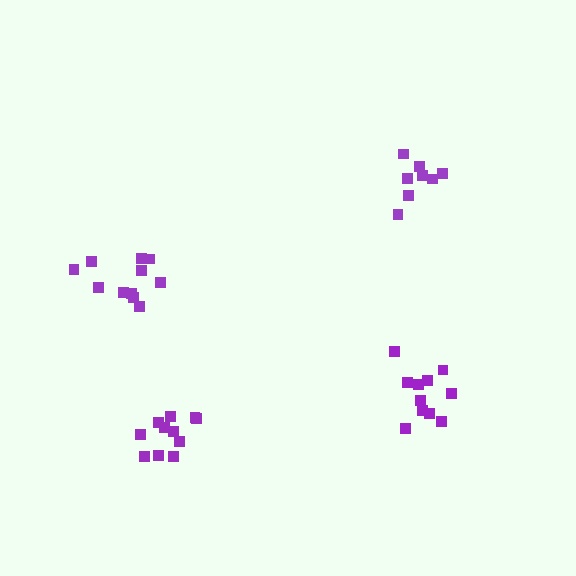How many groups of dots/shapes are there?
There are 4 groups.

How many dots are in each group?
Group 1: 11 dots, Group 2: 11 dots, Group 3: 11 dots, Group 4: 8 dots (41 total).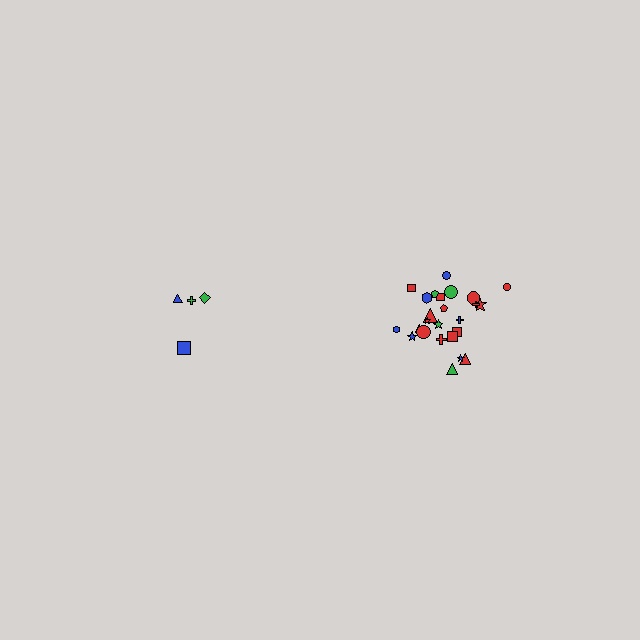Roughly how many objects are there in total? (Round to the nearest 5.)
Roughly 30 objects in total.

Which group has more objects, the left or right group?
The right group.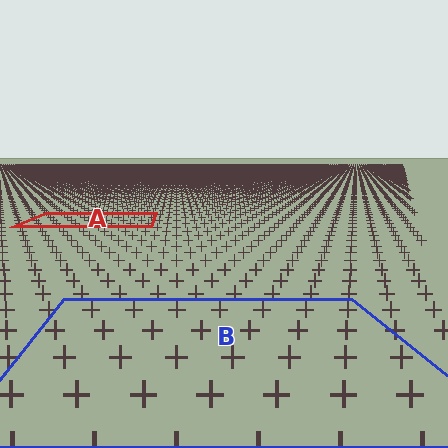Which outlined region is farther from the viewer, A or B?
Region A is farther from the viewer — the texture elements inside it appear smaller and more densely packed.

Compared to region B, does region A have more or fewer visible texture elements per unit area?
Region A has more texture elements per unit area — they are packed more densely because it is farther away.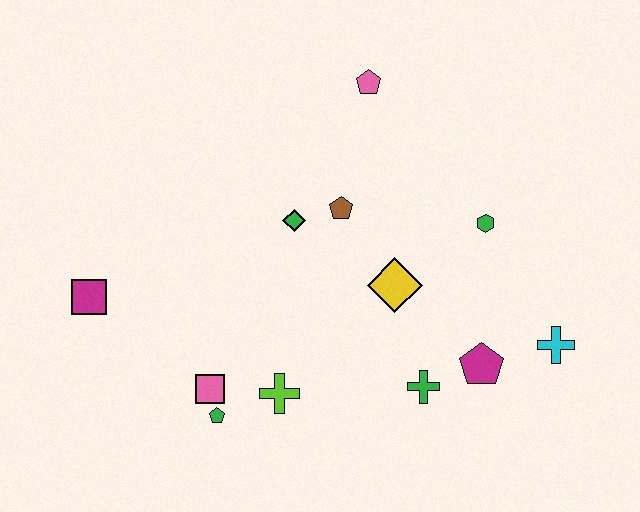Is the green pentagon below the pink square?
Yes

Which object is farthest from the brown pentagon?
The magenta square is farthest from the brown pentagon.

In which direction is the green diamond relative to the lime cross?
The green diamond is above the lime cross.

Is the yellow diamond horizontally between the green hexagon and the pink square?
Yes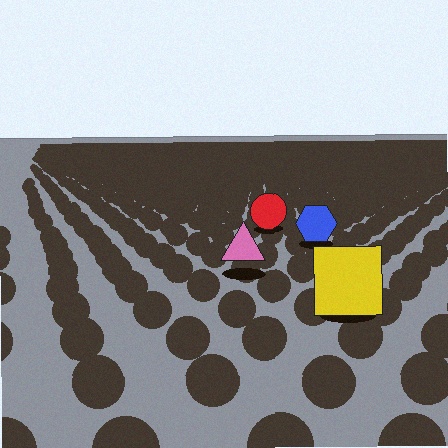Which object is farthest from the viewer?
The red circle is farthest from the viewer. It appears smaller and the ground texture around it is denser.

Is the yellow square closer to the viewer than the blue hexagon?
Yes. The yellow square is closer — you can tell from the texture gradient: the ground texture is coarser near it.